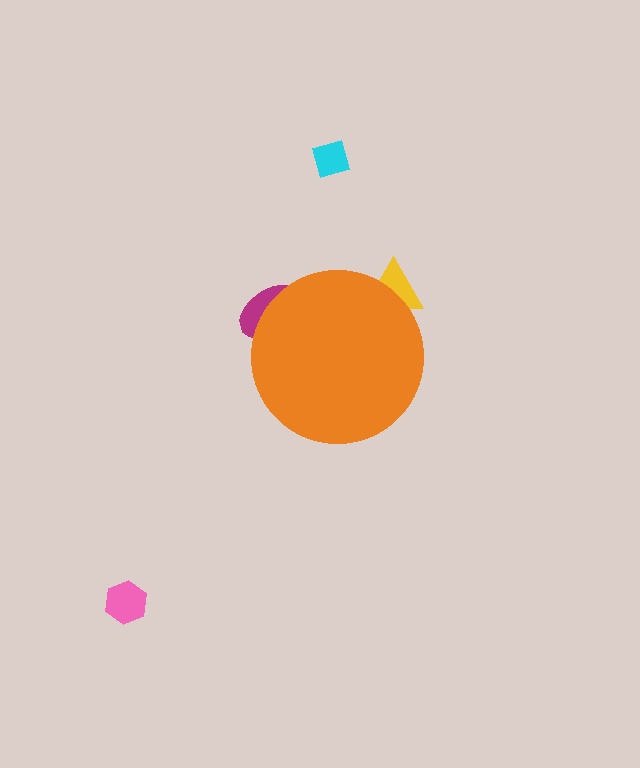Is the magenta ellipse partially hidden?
Yes, the magenta ellipse is partially hidden behind the orange circle.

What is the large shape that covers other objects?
An orange circle.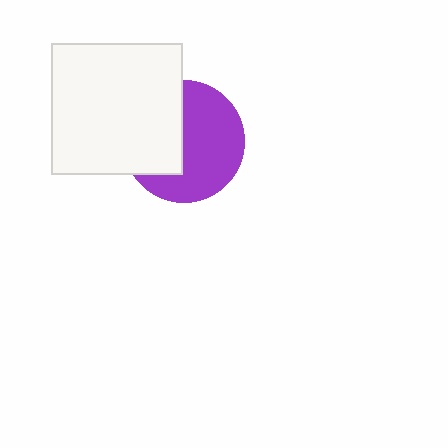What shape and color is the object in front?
The object in front is a white square.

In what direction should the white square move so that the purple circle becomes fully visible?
The white square should move left. That is the shortest direction to clear the overlap and leave the purple circle fully visible.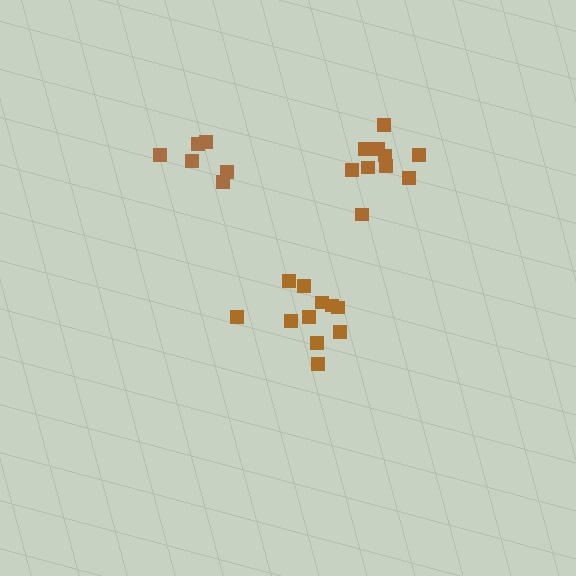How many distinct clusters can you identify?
There are 3 distinct clusters.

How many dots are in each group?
Group 1: 10 dots, Group 2: 11 dots, Group 3: 6 dots (27 total).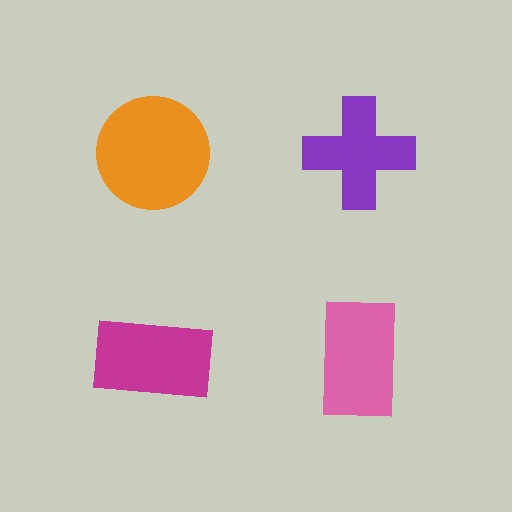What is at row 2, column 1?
A magenta rectangle.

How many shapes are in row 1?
2 shapes.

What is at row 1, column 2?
A purple cross.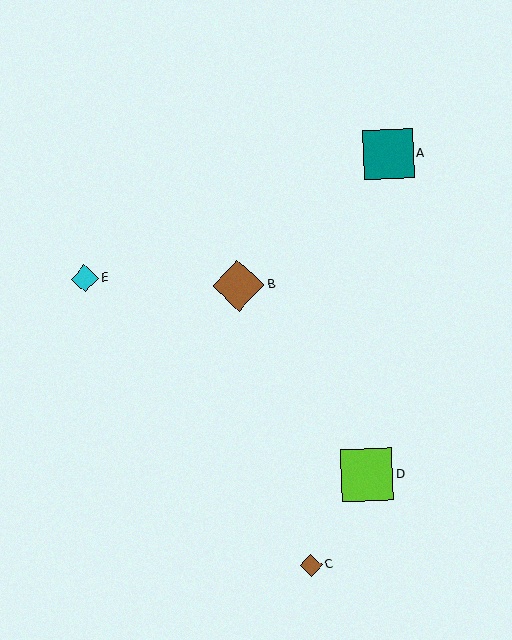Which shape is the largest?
The lime square (labeled D) is the largest.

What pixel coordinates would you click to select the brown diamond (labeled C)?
Click at (311, 565) to select the brown diamond C.